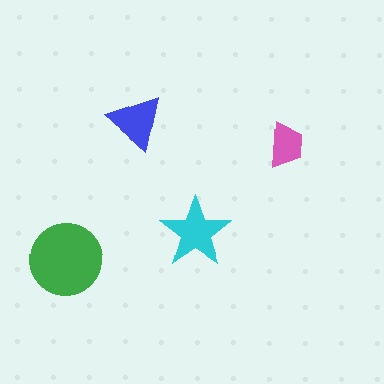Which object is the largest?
The green circle.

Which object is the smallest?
The pink trapezoid.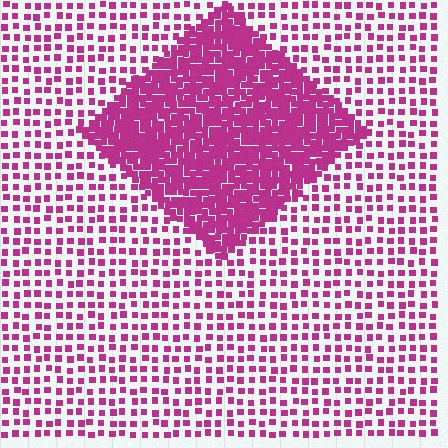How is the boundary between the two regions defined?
The boundary is defined by a change in element density (approximately 2.9x ratio). All elements are the same color, size, and shape.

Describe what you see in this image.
The image contains small magenta elements arranged at two different densities. A diamond-shaped region is visible where the elements are more densely packed than the surrounding area.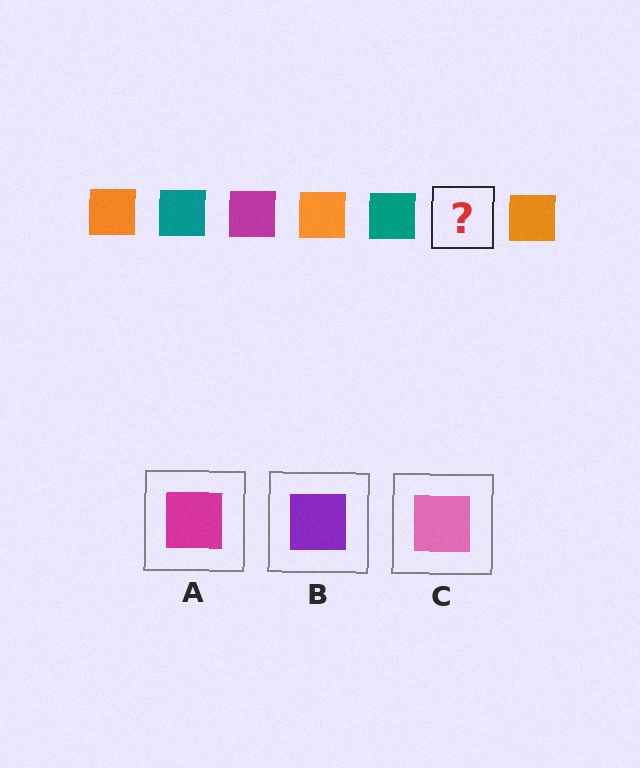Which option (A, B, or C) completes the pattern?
A.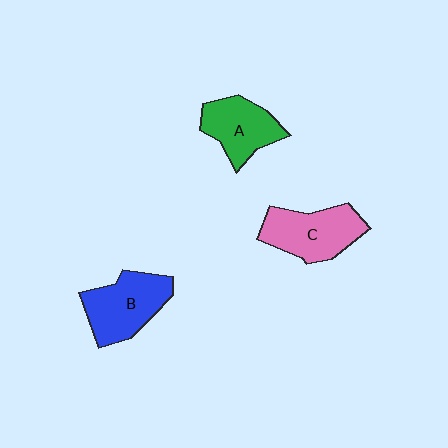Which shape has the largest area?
Shape B (blue).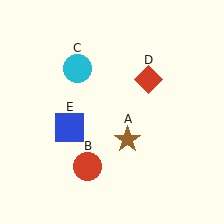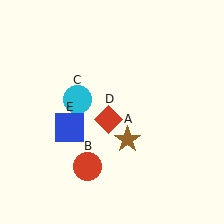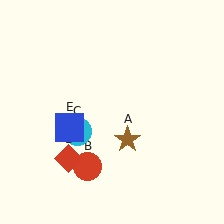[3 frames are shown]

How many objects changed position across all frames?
2 objects changed position: cyan circle (object C), red diamond (object D).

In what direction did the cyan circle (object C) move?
The cyan circle (object C) moved down.